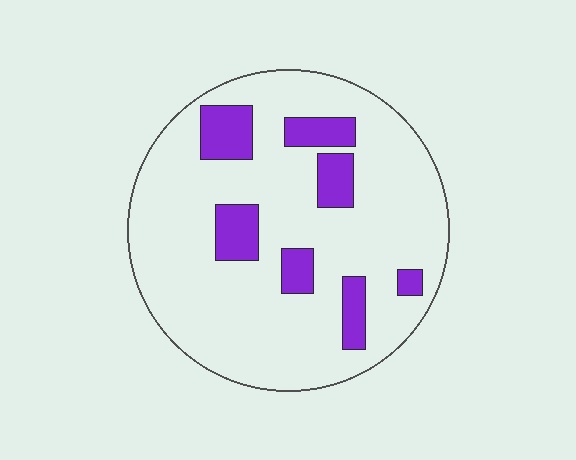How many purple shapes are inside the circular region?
7.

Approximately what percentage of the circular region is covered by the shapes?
Approximately 15%.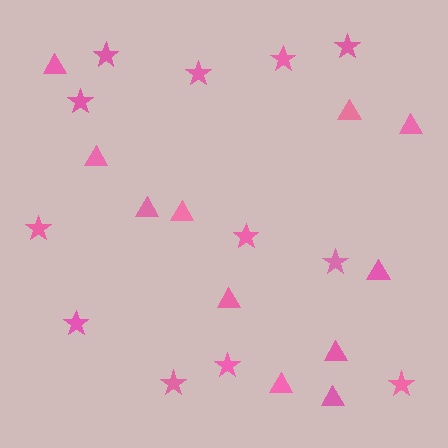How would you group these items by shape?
There are 2 groups: one group of stars (12) and one group of triangles (11).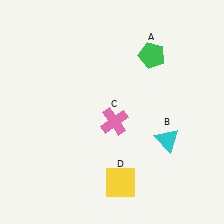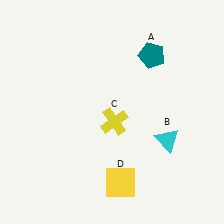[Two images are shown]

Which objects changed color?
A changed from green to teal. C changed from pink to yellow.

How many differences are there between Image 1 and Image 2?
There are 2 differences between the two images.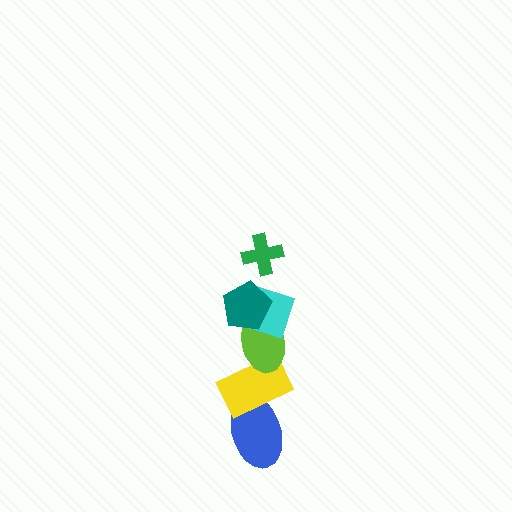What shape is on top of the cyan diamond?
The teal pentagon is on top of the cyan diamond.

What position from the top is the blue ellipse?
The blue ellipse is 6th from the top.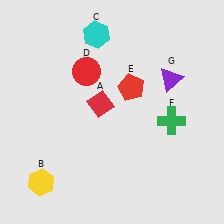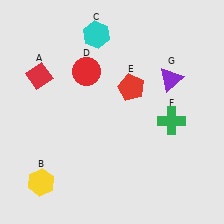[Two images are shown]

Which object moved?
The red diamond (A) moved left.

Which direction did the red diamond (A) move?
The red diamond (A) moved left.